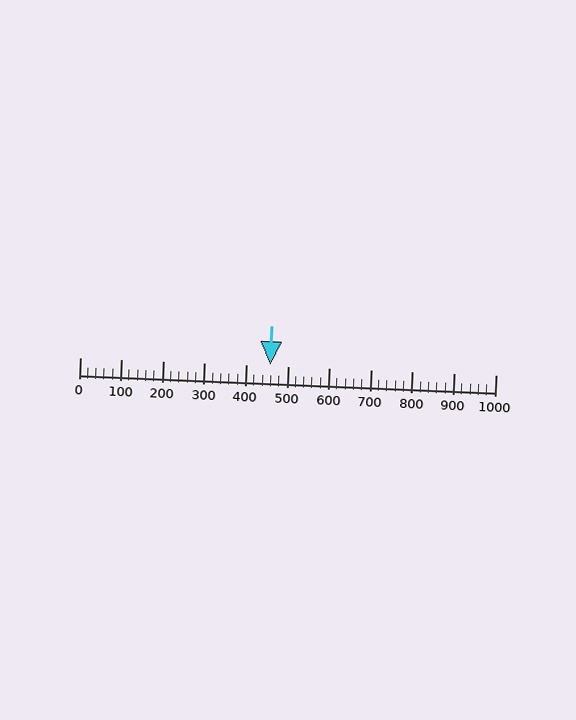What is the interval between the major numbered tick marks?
The major tick marks are spaced 100 units apart.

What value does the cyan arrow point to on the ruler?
The cyan arrow points to approximately 459.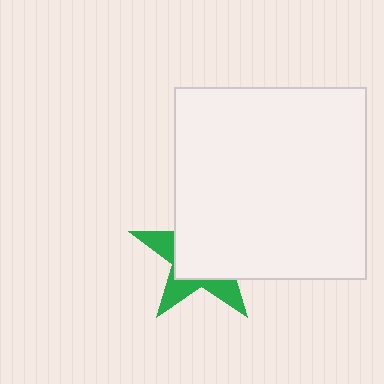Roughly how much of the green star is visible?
A small part of it is visible (roughly 35%).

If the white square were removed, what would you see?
You would see the complete green star.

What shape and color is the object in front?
The object in front is a white square.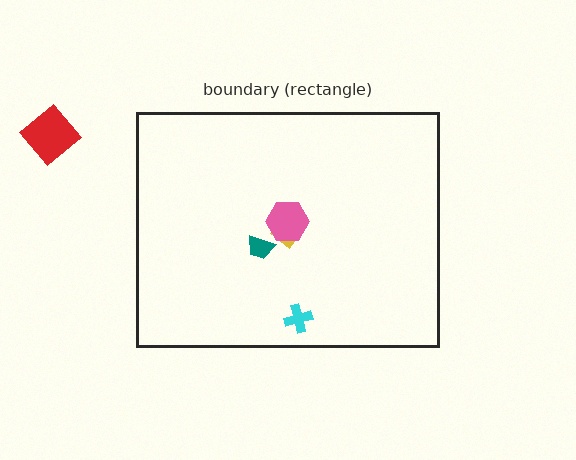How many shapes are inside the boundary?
4 inside, 1 outside.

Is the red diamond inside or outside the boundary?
Outside.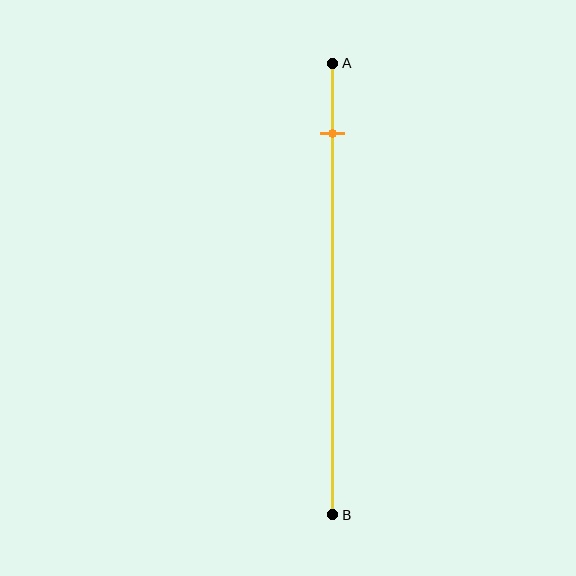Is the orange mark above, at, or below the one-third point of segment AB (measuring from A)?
The orange mark is above the one-third point of segment AB.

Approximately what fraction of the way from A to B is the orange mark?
The orange mark is approximately 15% of the way from A to B.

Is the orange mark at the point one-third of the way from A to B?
No, the mark is at about 15% from A, not at the 33% one-third point.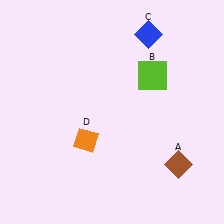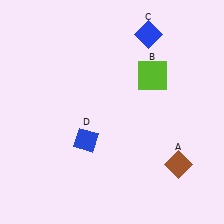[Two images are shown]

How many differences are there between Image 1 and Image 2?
There is 1 difference between the two images.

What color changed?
The diamond (D) changed from orange in Image 1 to blue in Image 2.